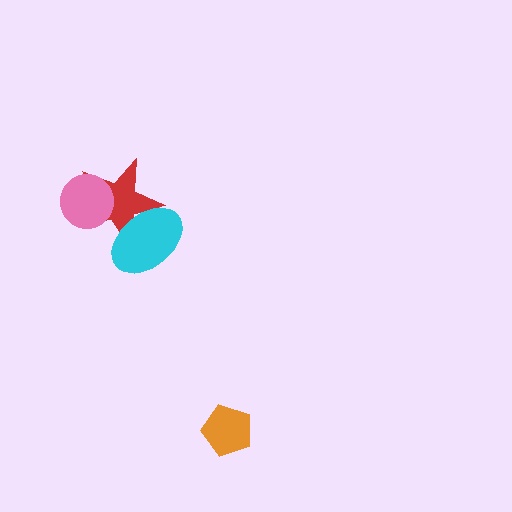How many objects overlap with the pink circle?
1 object overlaps with the pink circle.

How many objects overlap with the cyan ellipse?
1 object overlaps with the cyan ellipse.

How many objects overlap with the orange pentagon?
0 objects overlap with the orange pentagon.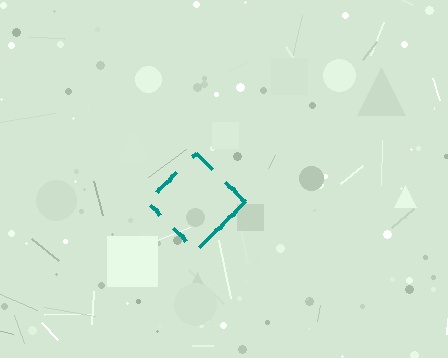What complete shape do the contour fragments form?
The contour fragments form a diamond.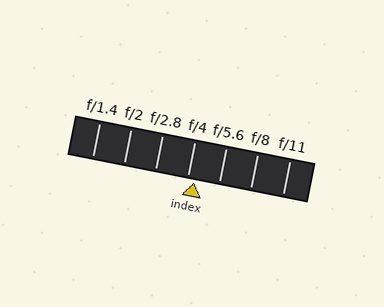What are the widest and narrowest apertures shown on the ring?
The widest aperture shown is f/1.4 and the narrowest is f/11.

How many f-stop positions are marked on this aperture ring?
There are 7 f-stop positions marked.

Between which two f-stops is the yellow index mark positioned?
The index mark is between f/4 and f/5.6.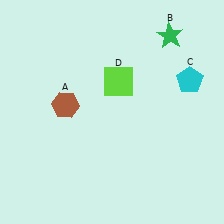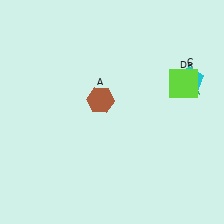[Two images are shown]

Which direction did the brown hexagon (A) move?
The brown hexagon (A) moved right.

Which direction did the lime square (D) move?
The lime square (D) moved right.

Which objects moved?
The objects that moved are: the brown hexagon (A), the green star (B), the lime square (D).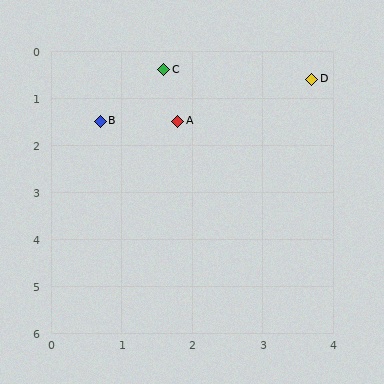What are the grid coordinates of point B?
Point B is at approximately (0.7, 1.5).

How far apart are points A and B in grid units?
Points A and B are about 1.1 grid units apart.